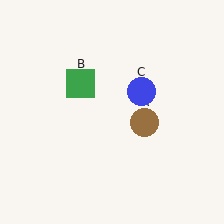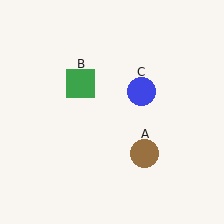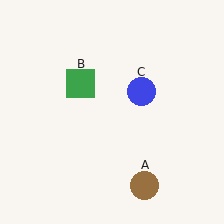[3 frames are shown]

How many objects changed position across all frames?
1 object changed position: brown circle (object A).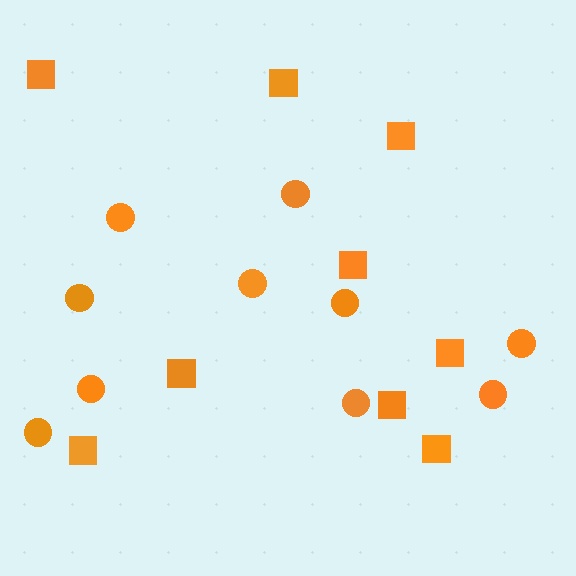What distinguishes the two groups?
There are 2 groups: one group of squares (9) and one group of circles (10).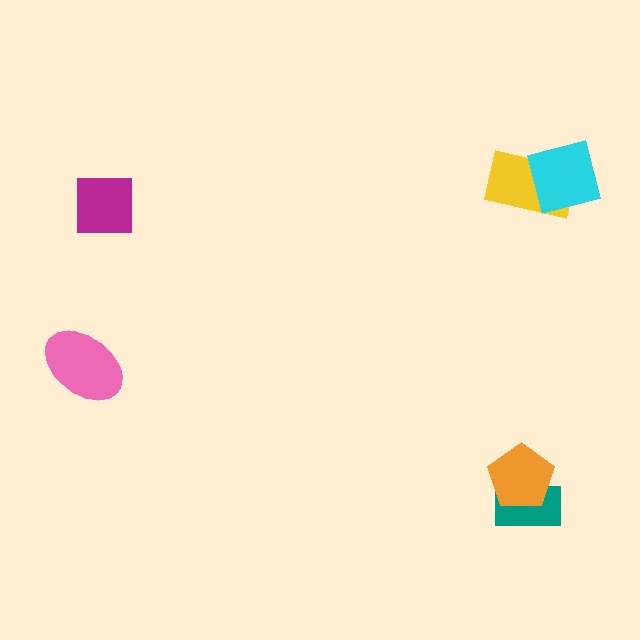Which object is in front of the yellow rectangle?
The cyan square is in front of the yellow rectangle.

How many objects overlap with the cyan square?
1 object overlaps with the cyan square.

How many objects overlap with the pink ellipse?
0 objects overlap with the pink ellipse.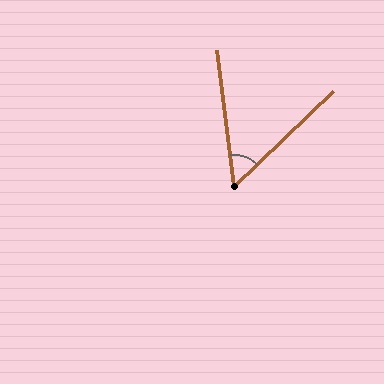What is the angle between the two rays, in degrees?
Approximately 53 degrees.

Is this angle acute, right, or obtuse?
It is acute.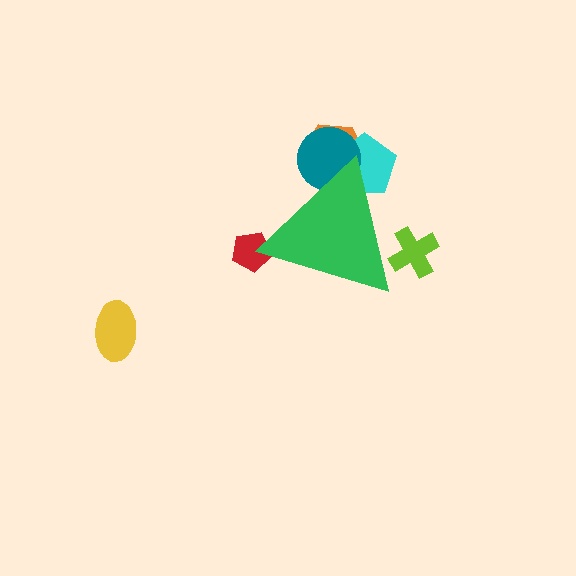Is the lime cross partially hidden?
Yes, the lime cross is partially hidden behind the green triangle.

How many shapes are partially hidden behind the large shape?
5 shapes are partially hidden.